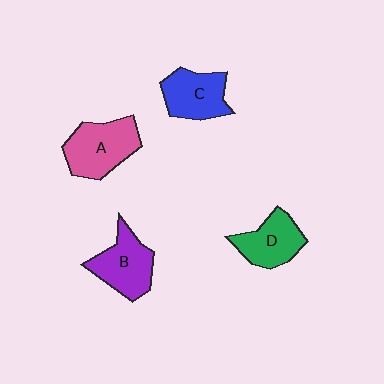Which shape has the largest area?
Shape A (pink).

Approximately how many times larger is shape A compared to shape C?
Approximately 1.2 times.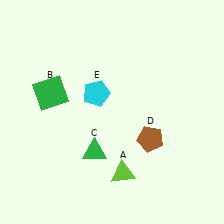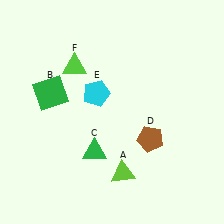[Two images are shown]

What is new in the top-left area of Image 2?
A lime triangle (F) was added in the top-left area of Image 2.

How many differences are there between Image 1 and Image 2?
There is 1 difference between the two images.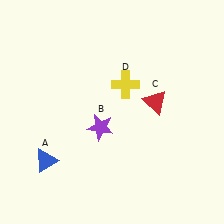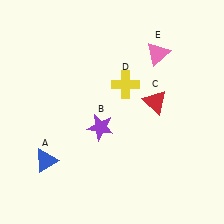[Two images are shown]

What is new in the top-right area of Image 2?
A pink triangle (E) was added in the top-right area of Image 2.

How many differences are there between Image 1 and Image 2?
There is 1 difference between the two images.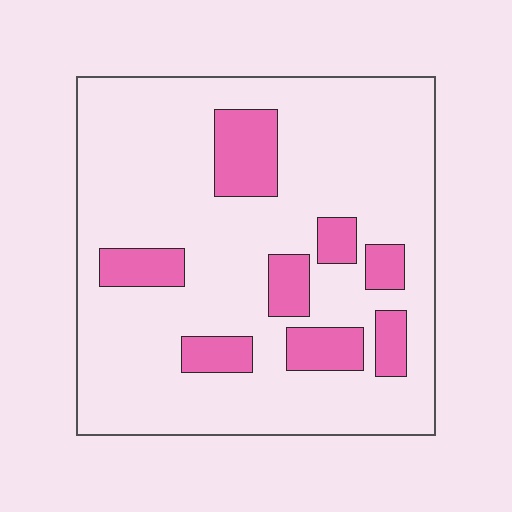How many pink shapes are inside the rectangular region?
8.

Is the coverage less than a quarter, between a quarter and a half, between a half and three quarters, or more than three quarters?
Less than a quarter.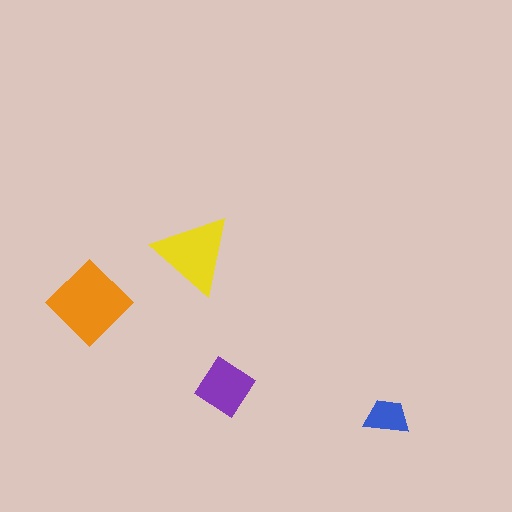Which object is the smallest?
The blue trapezoid.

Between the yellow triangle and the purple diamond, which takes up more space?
The yellow triangle.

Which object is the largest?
The orange diamond.